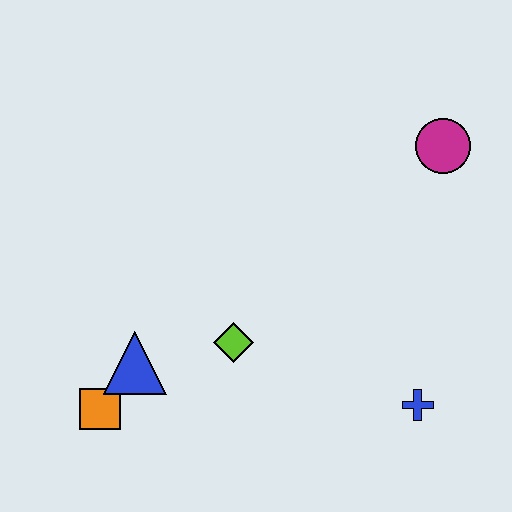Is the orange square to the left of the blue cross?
Yes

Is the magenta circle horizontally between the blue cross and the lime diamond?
No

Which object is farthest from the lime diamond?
The magenta circle is farthest from the lime diamond.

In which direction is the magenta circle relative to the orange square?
The magenta circle is to the right of the orange square.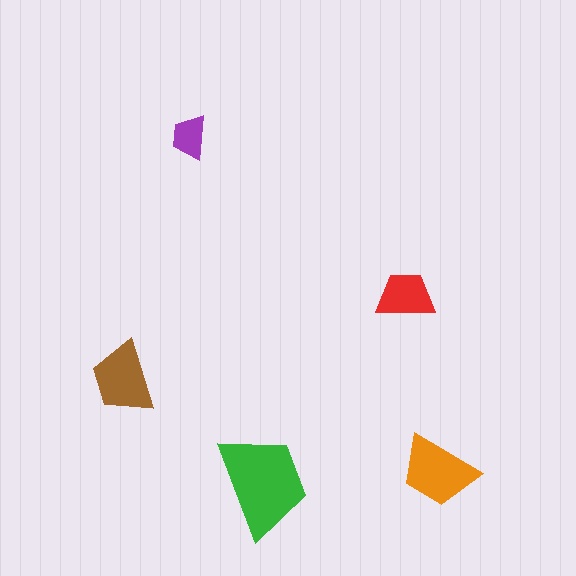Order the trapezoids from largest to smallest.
the green one, the orange one, the brown one, the red one, the purple one.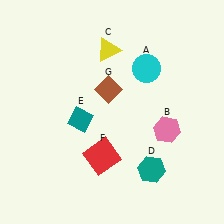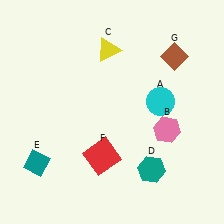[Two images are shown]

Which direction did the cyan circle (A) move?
The cyan circle (A) moved down.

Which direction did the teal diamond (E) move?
The teal diamond (E) moved left.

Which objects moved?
The objects that moved are: the cyan circle (A), the teal diamond (E), the brown diamond (G).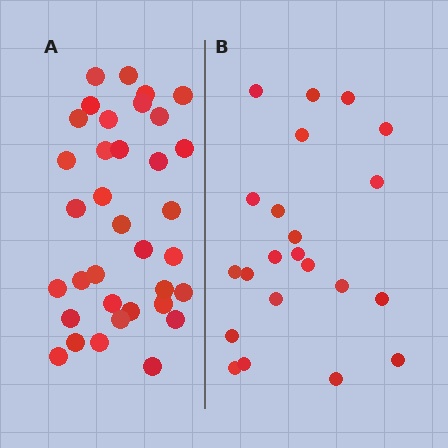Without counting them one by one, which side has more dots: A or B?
Region A (the left region) has more dots.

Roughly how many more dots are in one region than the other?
Region A has approximately 15 more dots than region B.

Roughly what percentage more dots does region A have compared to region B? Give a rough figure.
About 60% more.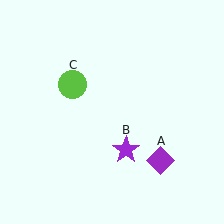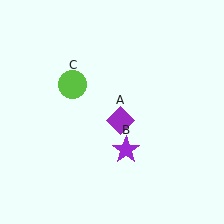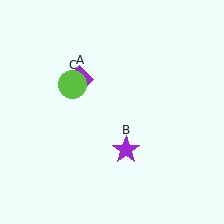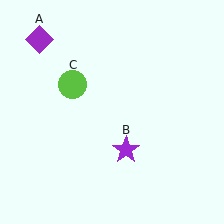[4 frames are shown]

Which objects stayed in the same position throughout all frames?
Purple star (object B) and lime circle (object C) remained stationary.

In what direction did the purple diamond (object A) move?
The purple diamond (object A) moved up and to the left.